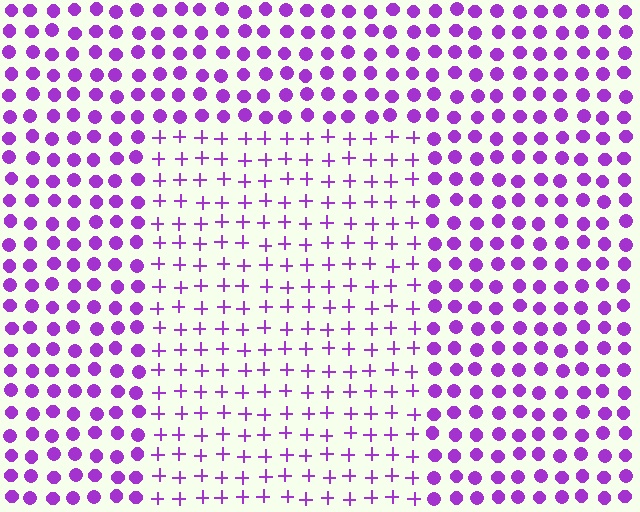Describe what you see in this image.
The image is filled with small purple elements arranged in a uniform grid. A rectangle-shaped region contains plus signs, while the surrounding area contains circles. The boundary is defined purely by the change in element shape.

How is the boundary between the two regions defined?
The boundary is defined by a change in element shape: plus signs inside vs. circles outside. All elements share the same color and spacing.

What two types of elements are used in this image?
The image uses plus signs inside the rectangle region and circles outside it.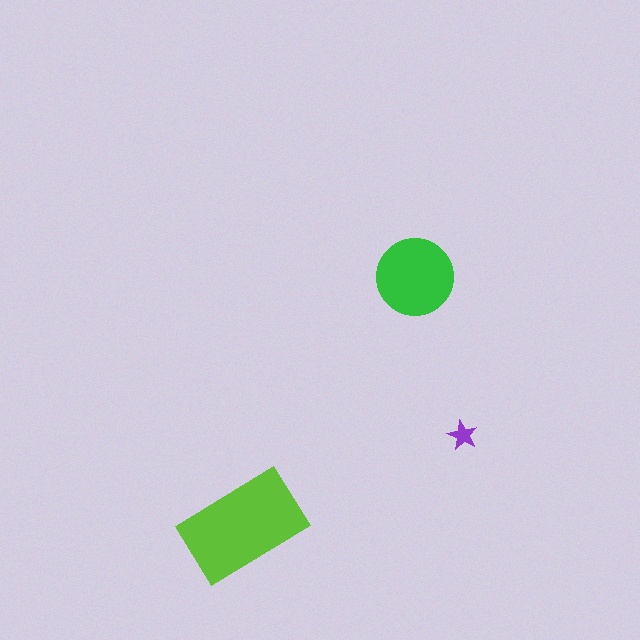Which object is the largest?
The lime rectangle.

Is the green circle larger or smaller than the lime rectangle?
Smaller.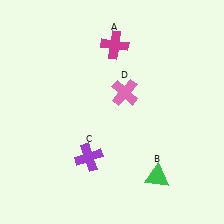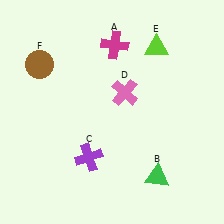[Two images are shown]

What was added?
A lime triangle (E), a brown circle (F) were added in Image 2.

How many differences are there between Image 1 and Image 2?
There are 2 differences between the two images.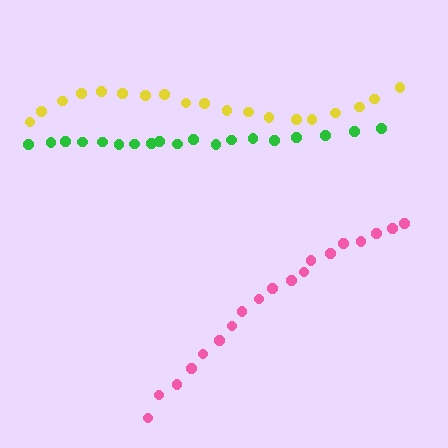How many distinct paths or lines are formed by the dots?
There are 3 distinct paths.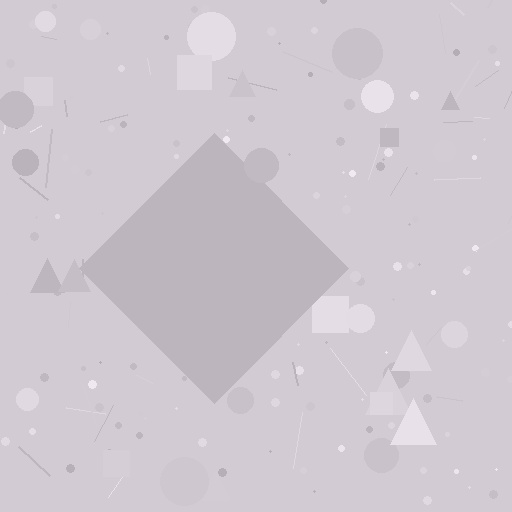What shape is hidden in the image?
A diamond is hidden in the image.